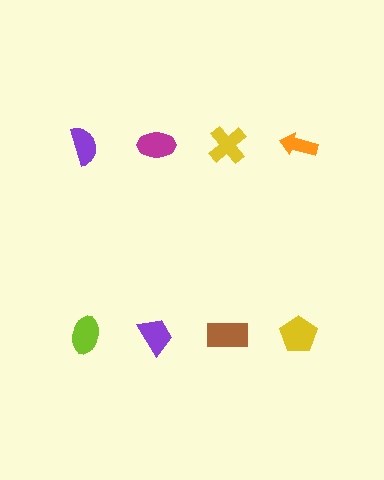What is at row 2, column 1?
A lime ellipse.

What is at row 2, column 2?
A purple trapezoid.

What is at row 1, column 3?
A yellow cross.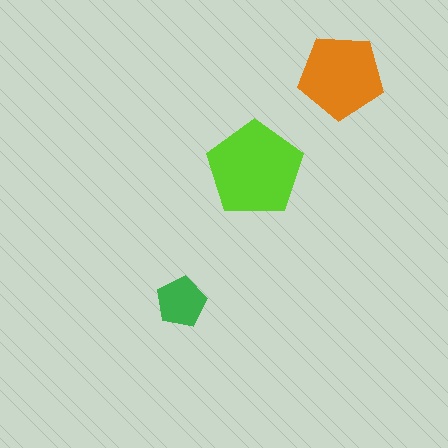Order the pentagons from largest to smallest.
the lime one, the orange one, the green one.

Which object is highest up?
The orange pentagon is topmost.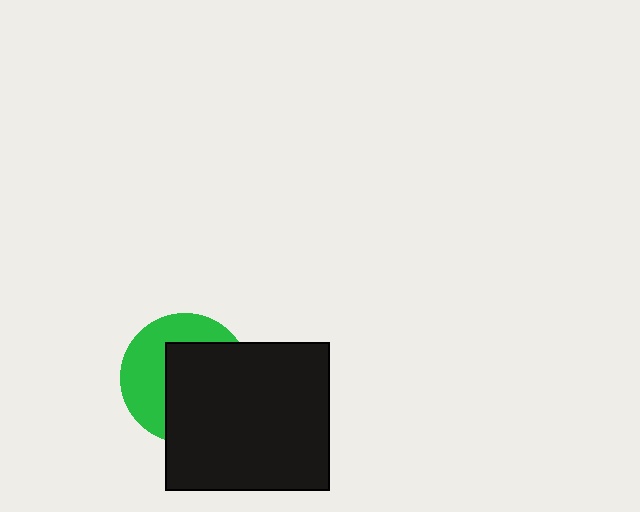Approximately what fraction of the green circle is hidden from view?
Roughly 57% of the green circle is hidden behind the black rectangle.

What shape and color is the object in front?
The object in front is a black rectangle.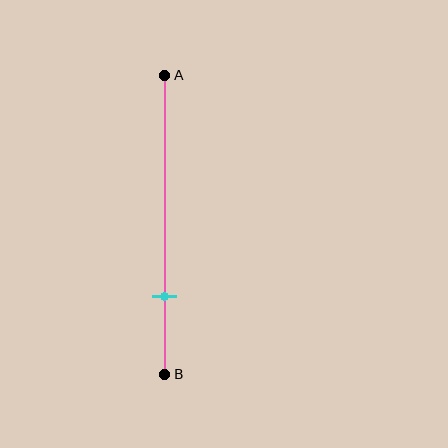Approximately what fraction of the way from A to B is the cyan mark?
The cyan mark is approximately 75% of the way from A to B.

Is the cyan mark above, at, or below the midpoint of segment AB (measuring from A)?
The cyan mark is below the midpoint of segment AB.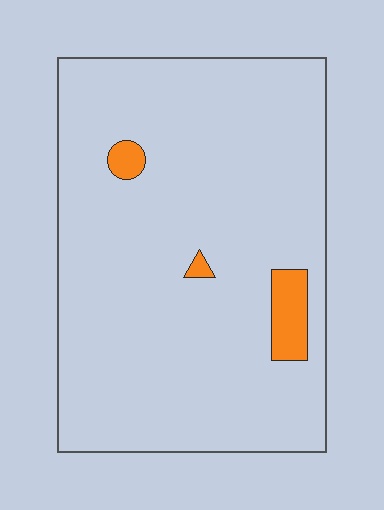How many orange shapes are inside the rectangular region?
3.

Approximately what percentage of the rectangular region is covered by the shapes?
Approximately 5%.